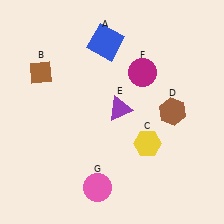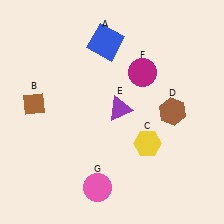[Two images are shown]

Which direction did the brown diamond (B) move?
The brown diamond (B) moved down.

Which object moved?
The brown diamond (B) moved down.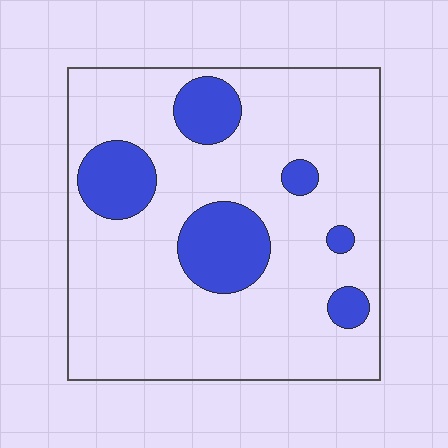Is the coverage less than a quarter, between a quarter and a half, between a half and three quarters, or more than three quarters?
Less than a quarter.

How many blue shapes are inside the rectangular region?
6.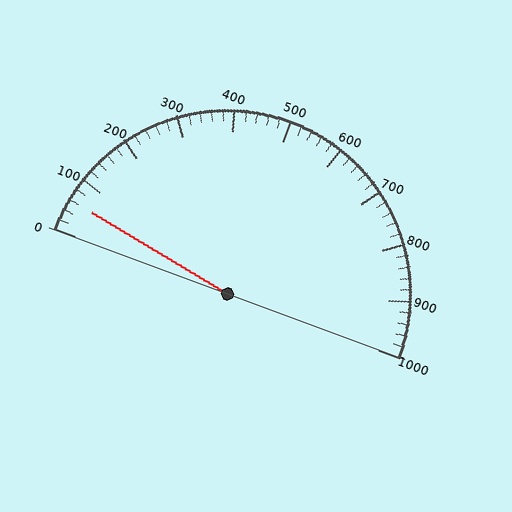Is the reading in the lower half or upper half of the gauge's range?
The reading is in the lower half of the range (0 to 1000).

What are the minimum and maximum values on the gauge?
The gauge ranges from 0 to 1000.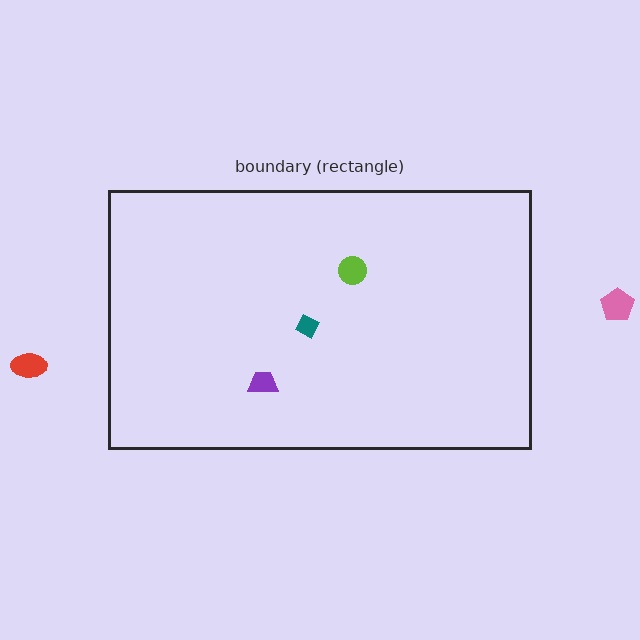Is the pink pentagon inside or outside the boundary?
Outside.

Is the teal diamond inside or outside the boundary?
Inside.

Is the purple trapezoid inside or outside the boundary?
Inside.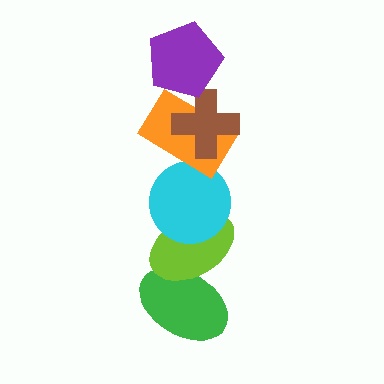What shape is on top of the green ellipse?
The lime ellipse is on top of the green ellipse.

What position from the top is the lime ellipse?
The lime ellipse is 5th from the top.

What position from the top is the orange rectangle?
The orange rectangle is 3rd from the top.